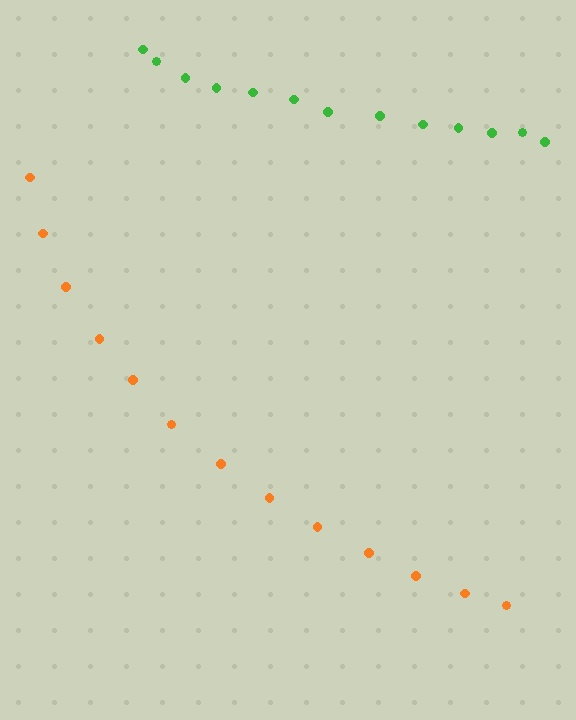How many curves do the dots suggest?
There are 2 distinct paths.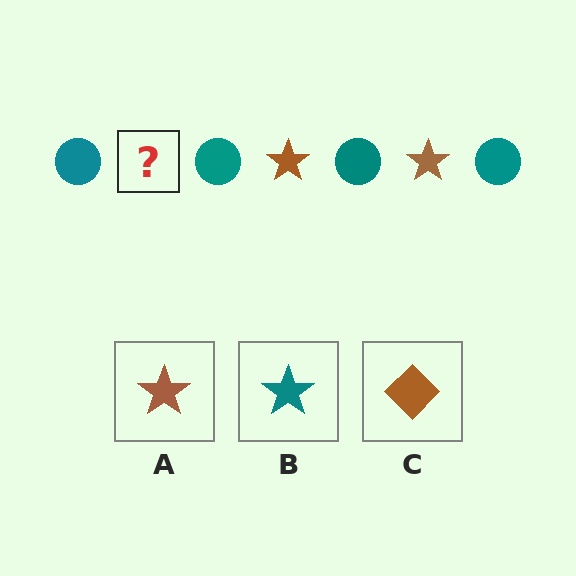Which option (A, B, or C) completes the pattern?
A.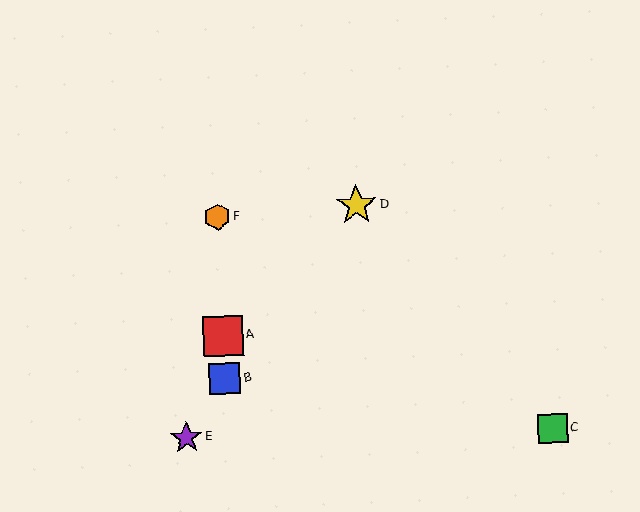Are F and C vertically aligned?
No, F is at x≈217 and C is at x≈553.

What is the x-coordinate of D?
Object D is at x≈357.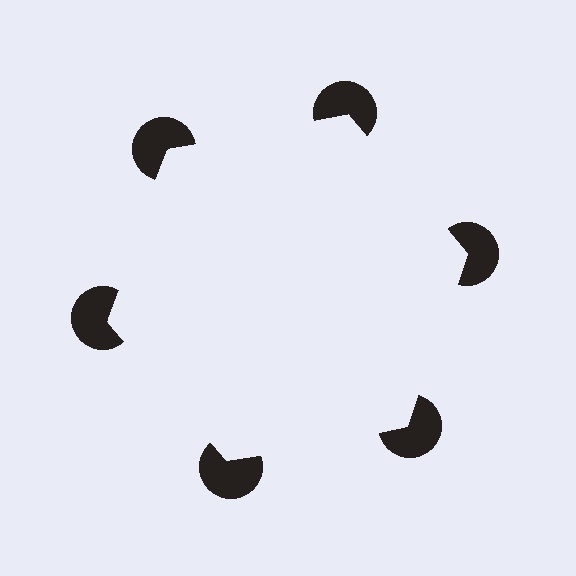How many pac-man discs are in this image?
There are 6 — one at each vertex of the illusory hexagon.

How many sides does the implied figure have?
6 sides.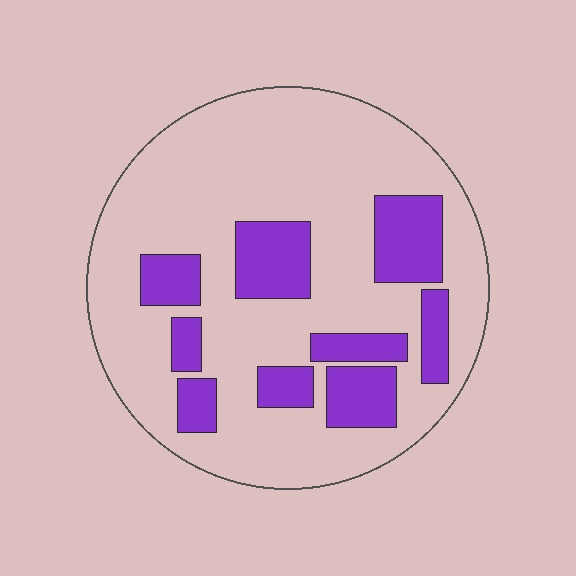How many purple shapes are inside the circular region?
9.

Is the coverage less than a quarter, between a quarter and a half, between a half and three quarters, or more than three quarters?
Less than a quarter.